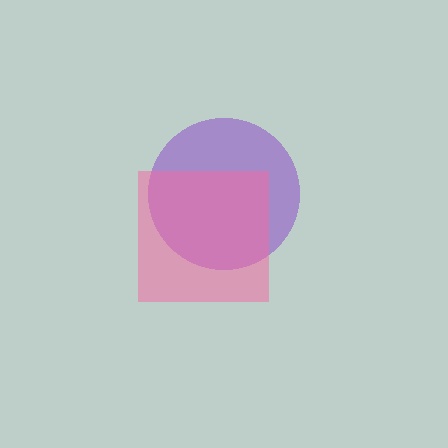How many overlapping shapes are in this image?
There are 2 overlapping shapes in the image.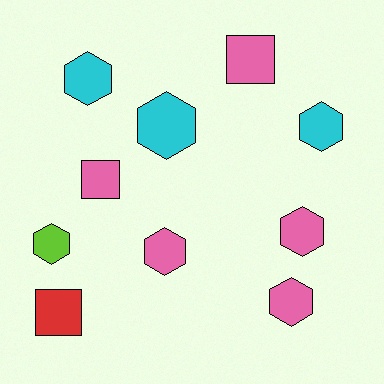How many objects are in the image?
There are 10 objects.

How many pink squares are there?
There are 2 pink squares.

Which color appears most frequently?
Pink, with 5 objects.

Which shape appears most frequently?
Hexagon, with 7 objects.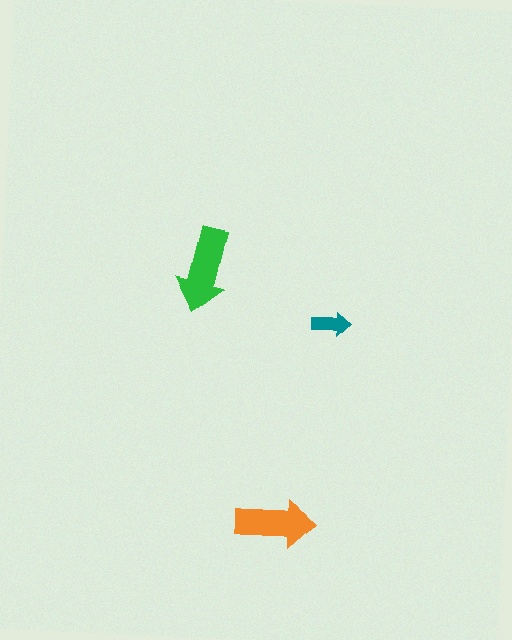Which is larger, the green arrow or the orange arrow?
The green one.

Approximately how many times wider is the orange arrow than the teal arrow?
About 2 times wider.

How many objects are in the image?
There are 3 objects in the image.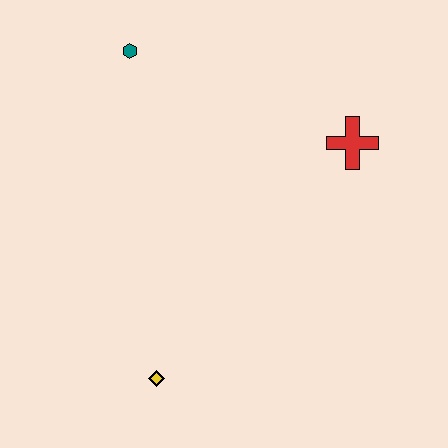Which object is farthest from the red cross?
The yellow diamond is farthest from the red cross.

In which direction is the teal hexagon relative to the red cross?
The teal hexagon is to the left of the red cross.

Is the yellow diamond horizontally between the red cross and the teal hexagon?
Yes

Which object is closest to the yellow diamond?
The red cross is closest to the yellow diamond.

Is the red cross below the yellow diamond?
No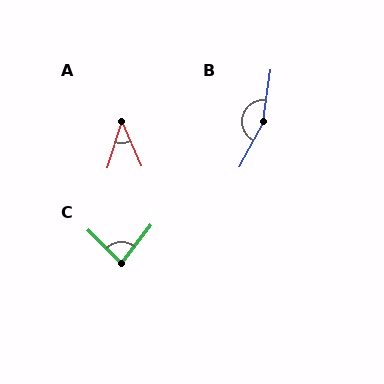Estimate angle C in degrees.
Approximately 83 degrees.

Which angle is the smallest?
A, at approximately 42 degrees.